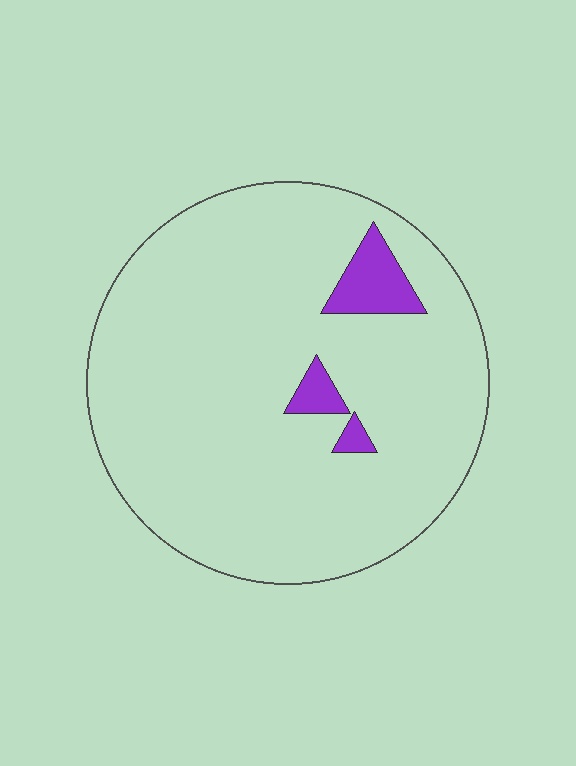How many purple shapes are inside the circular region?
3.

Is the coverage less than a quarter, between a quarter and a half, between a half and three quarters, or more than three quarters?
Less than a quarter.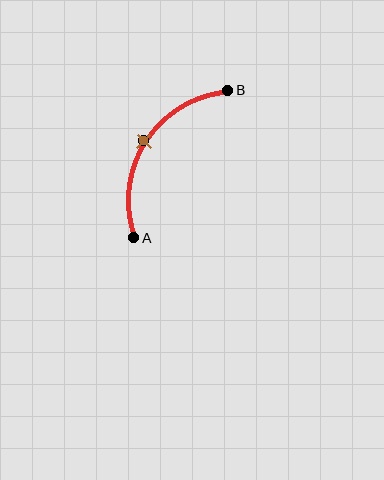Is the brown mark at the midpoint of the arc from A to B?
Yes. The brown mark lies on the arc at equal arc-length from both A and B — it is the arc midpoint.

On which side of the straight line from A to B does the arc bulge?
The arc bulges to the left of the straight line connecting A and B.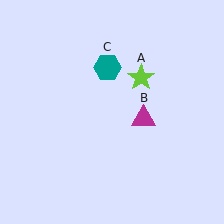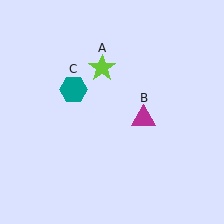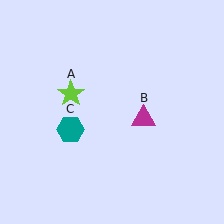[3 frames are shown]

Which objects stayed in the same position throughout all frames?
Magenta triangle (object B) remained stationary.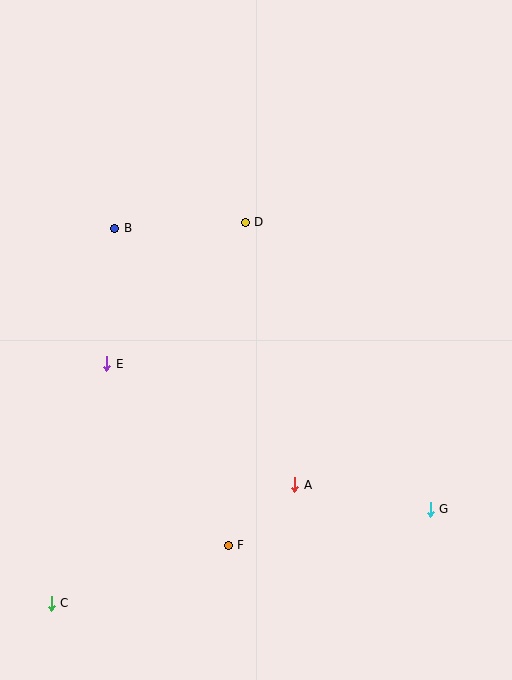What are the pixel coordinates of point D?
Point D is at (245, 222).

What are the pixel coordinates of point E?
Point E is at (106, 364).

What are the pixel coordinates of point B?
Point B is at (115, 228).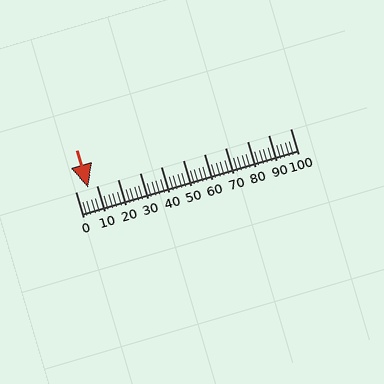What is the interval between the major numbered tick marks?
The major tick marks are spaced 10 units apart.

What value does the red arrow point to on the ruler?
The red arrow points to approximately 6.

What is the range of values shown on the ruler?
The ruler shows values from 0 to 100.